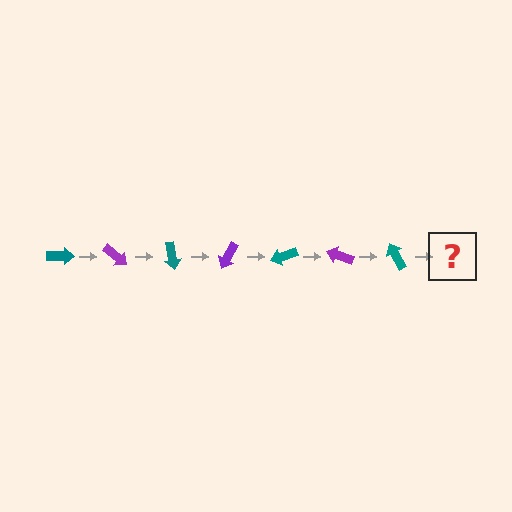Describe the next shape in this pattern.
It should be a purple arrow, rotated 280 degrees from the start.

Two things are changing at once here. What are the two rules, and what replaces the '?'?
The two rules are that it rotates 40 degrees each step and the color cycles through teal and purple. The '?' should be a purple arrow, rotated 280 degrees from the start.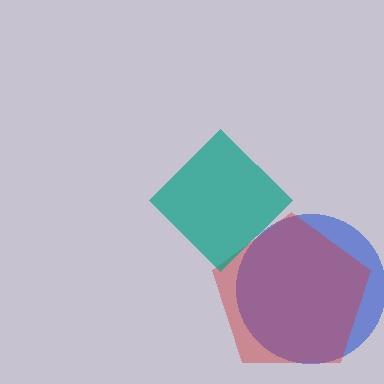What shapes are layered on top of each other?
The layered shapes are: a blue circle, a red pentagon, a teal diamond.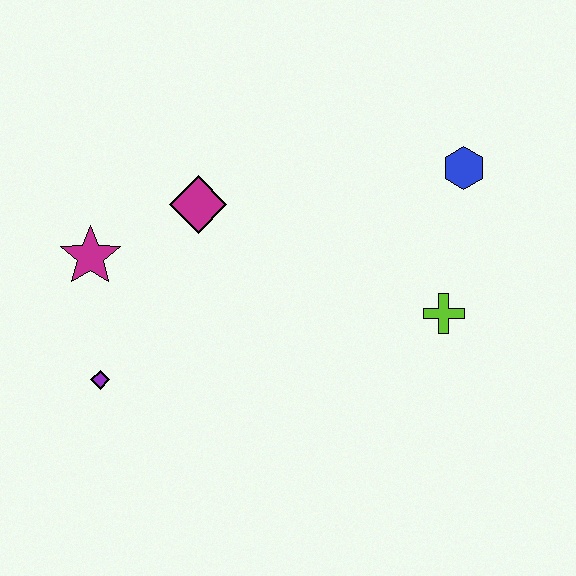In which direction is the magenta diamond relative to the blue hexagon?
The magenta diamond is to the left of the blue hexagon.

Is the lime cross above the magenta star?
No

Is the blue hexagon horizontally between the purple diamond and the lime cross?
No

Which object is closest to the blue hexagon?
The lime cross is closest to the blue hexagon.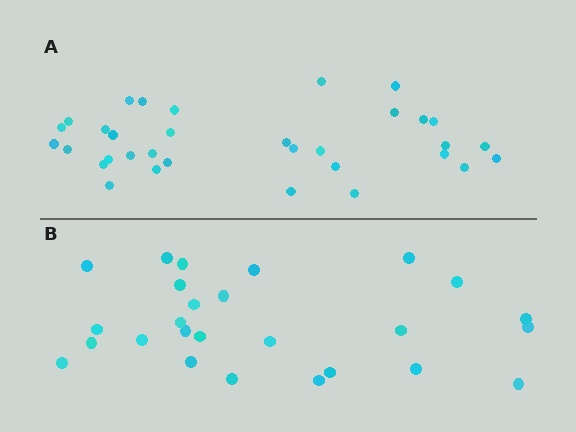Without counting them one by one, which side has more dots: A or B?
Region A (the top region) has more dots.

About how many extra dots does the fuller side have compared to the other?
Region A has roughly 8 or so more dots than region B.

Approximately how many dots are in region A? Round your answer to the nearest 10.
About 30 dots. (The exact count is 33, which rounds to 30.)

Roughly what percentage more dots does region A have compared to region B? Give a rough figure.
About 25% more.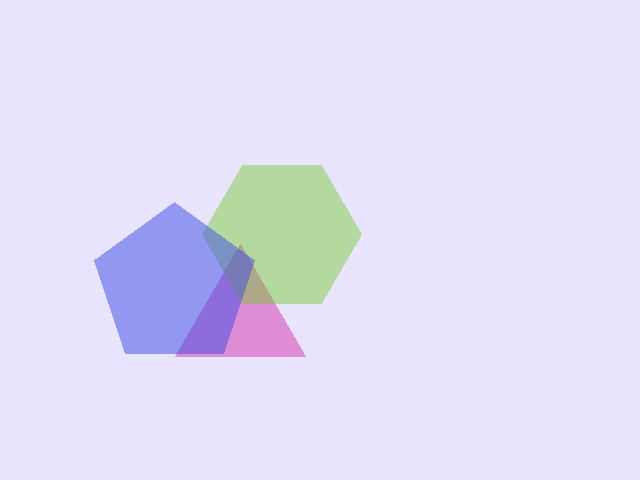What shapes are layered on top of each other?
The layered shapes are: a magenta triangle, a lime hexagon, a blue pentagon.